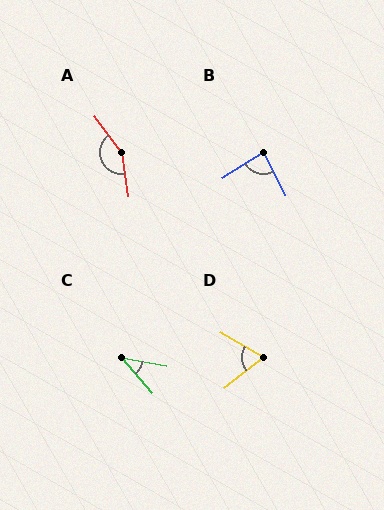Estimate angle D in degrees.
Approximately 69 degrees.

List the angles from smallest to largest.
C (40°), D (69°), B (84°), A (151°).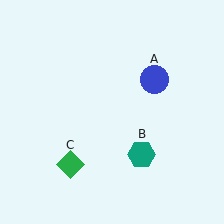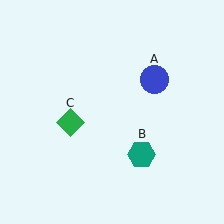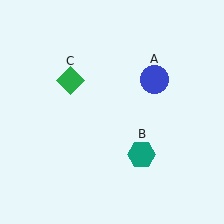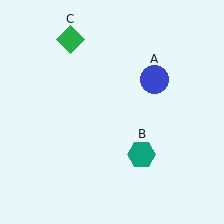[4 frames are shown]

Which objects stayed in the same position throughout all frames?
Blue circle (object A) and teal hexagon (object B) remained stationary.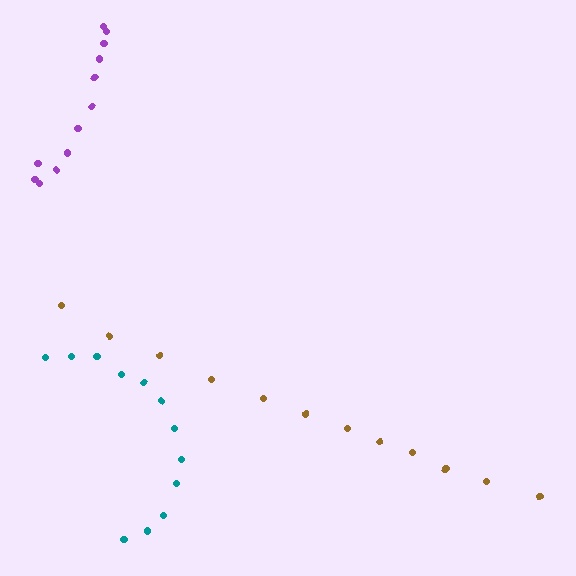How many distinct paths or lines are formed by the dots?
There are 3 distinct paths.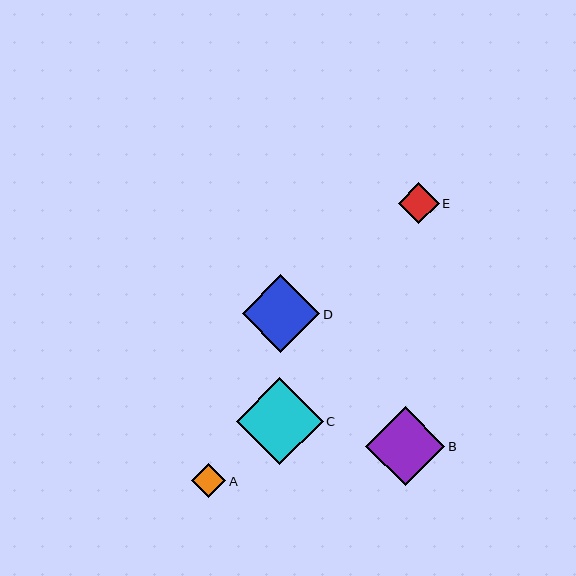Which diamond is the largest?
Diamond C is the largest with a size of approximately 87 pixels.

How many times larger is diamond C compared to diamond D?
Diamond C is approximately 1.1 times the size of diamond D.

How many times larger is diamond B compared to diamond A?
Diamond B is approximately 2.3 times the size of diamond A.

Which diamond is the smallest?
Diamond A is the smallest with a size of approximately 34 pixels.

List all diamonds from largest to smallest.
From largest to smallest: C, B, D, E, A.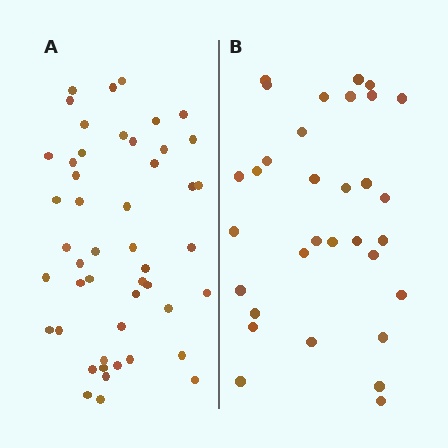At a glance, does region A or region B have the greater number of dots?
Region A (the left region) has more dots.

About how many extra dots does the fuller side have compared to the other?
Region A has approximately 15 more dots than region B.